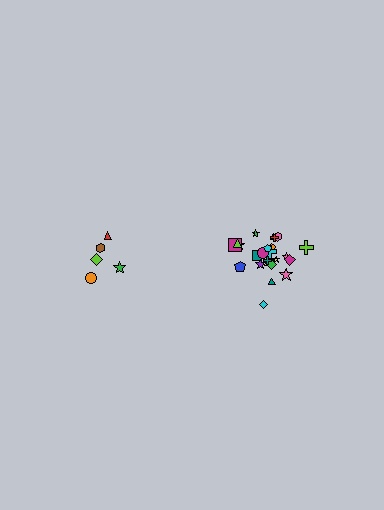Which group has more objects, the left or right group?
The right group.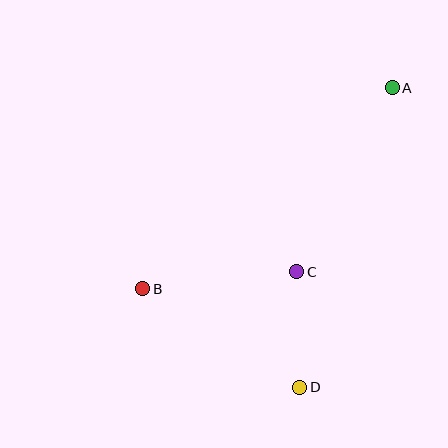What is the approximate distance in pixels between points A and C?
The distance between A and C is approximately 208 pixels.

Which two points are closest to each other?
Points C and D are closest to each other.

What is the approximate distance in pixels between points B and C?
The distance between B and C is approximately 155 pixels.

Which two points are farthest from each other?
Points A and B are farthest from each other.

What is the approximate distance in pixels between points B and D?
The distance between B and D is approximately 185 pixels.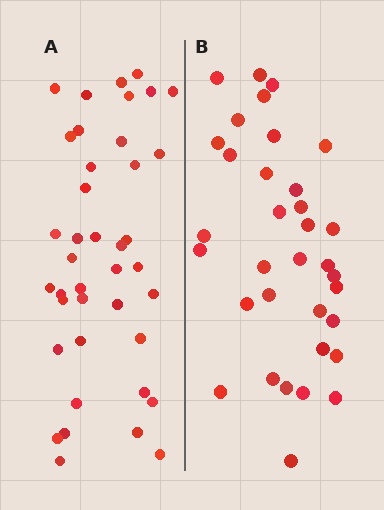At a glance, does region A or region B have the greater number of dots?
Region A (the left region) has more dots.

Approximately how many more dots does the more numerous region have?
Region A has about 6 more dots than region B.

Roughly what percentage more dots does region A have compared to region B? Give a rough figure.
About 20% more.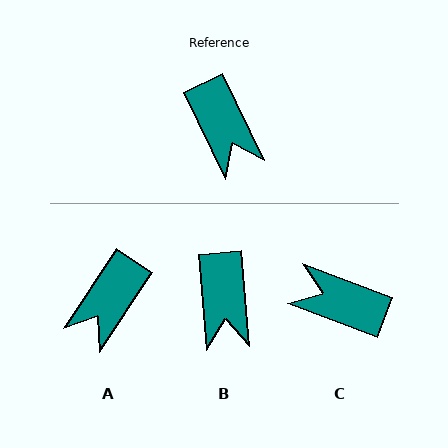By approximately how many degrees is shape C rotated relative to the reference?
Approximately 136 degrees clockwise.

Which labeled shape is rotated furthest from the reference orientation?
C, about 136 degrees away.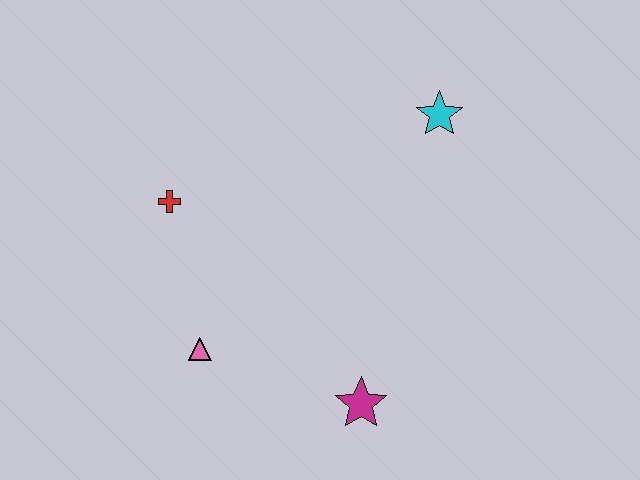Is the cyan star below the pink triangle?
No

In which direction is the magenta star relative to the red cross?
The magenta star is below the red cross.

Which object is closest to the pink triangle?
The red cross is closest to the pink triangle.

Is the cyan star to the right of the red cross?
Yes